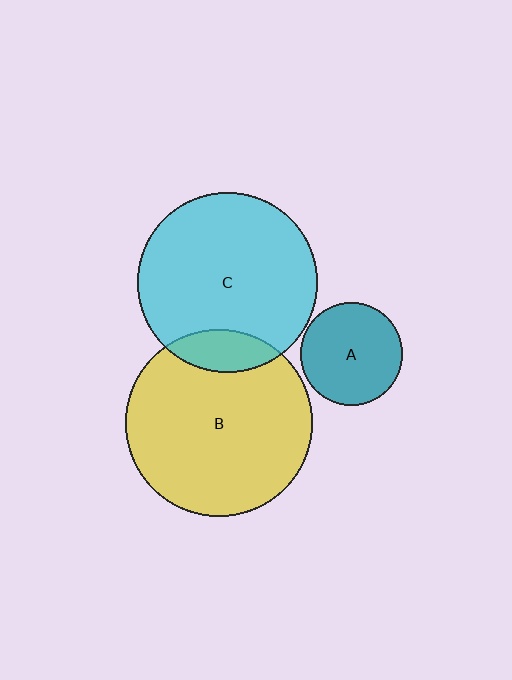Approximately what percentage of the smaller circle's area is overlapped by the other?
Approximately 15%.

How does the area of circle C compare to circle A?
Approximately 3.1 times.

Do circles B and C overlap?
Yes.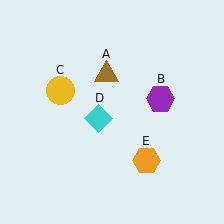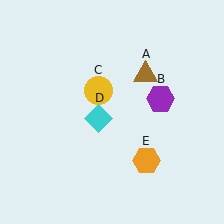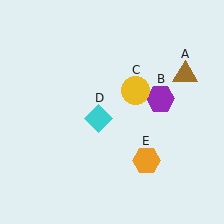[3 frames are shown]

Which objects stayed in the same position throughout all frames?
Purple hexagon (object B) and cyan diamond (object D) and orange hexagon (object E) remained stationary.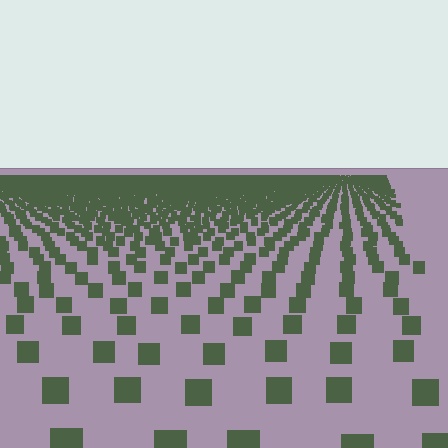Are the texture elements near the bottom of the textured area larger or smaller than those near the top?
Larger. Near the bottom, elements are closer to the viewer and appear at a bigger on-screen size.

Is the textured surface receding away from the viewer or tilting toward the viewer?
The surface is receding away from the viewer. Texture elements get smaller and denser toward the top.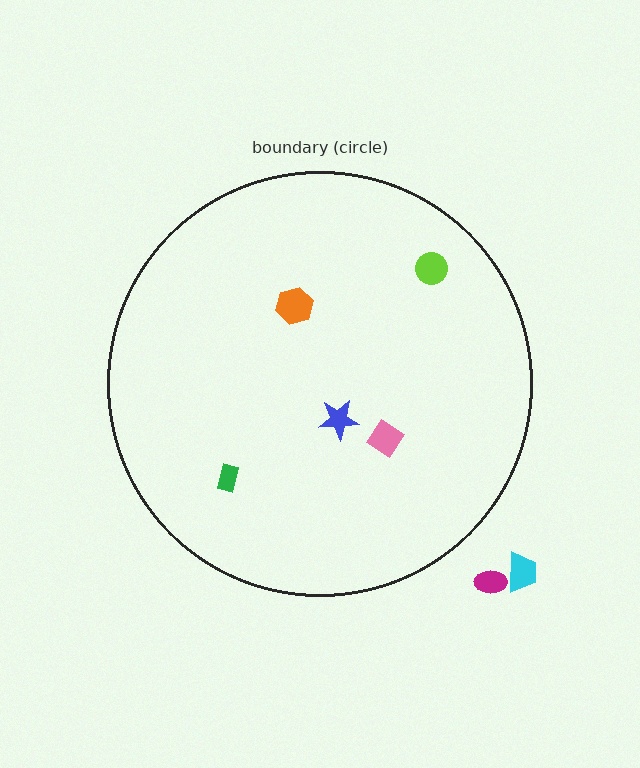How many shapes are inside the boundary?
5 inside, 2 outside.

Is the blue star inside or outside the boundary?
Inside.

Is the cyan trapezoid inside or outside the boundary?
Outside.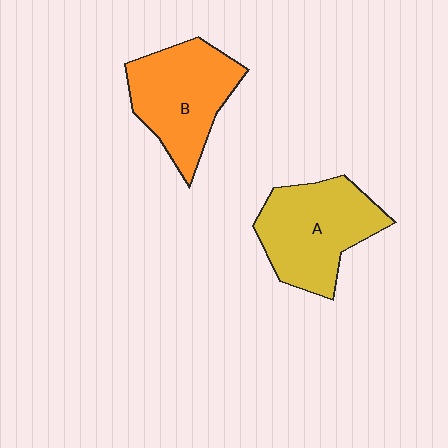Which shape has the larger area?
Shape A (yellow).